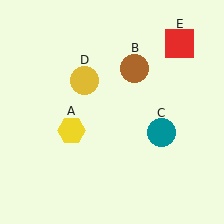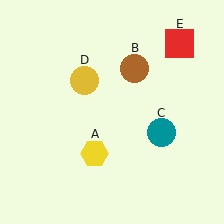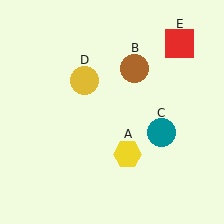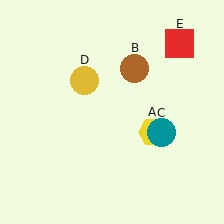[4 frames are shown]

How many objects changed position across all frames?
1 object changed position: yellow hexagon (object A).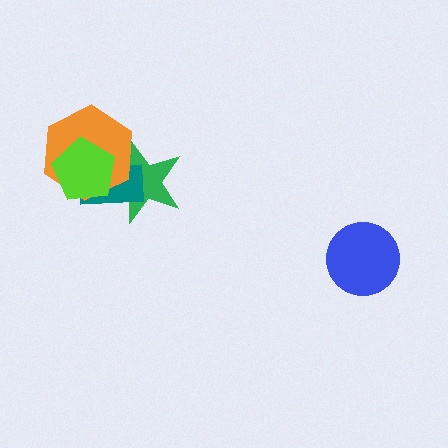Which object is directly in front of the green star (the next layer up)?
The teal rectangle is directly in front of the green star.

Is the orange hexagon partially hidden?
Yes, it is partially covered by another shape.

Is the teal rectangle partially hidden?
Yes, it is partially covered by another shape.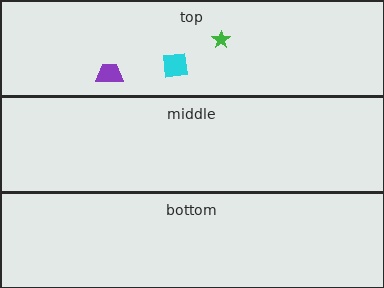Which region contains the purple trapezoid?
The top region.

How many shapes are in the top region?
3.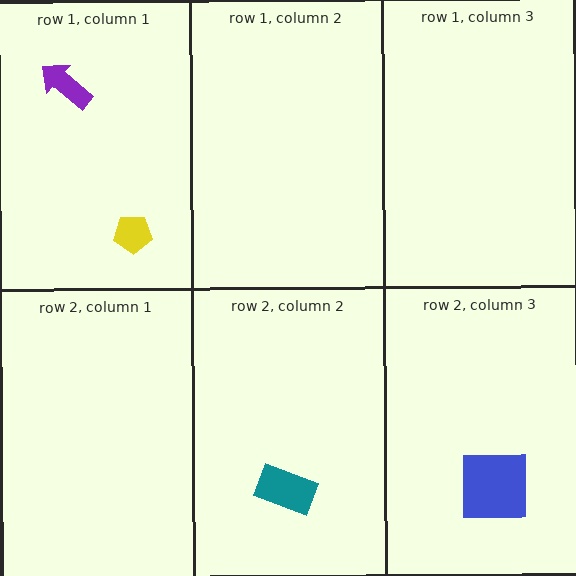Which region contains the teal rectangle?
The row 2, column 2 region.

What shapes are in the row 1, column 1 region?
The yellow pentagon, the purple arrow.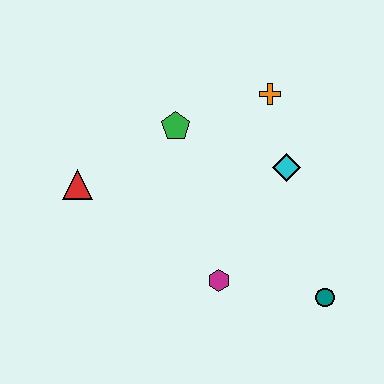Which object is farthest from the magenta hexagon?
The orange cross is farthest from the magenta hexagon.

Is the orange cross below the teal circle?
No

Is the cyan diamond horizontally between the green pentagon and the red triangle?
No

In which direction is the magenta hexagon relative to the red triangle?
The magenta hexagon is to the right of the red triangle.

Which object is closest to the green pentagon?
The orange cross is closest to the green pentagon.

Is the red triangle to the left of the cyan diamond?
Yes